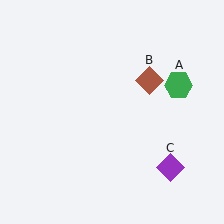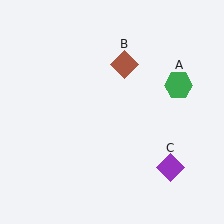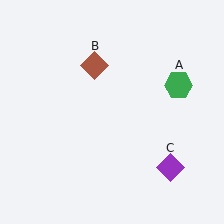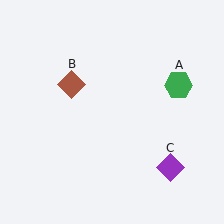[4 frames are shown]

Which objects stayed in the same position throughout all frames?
Green hexagon (object A) and purple diamond (object C) remained stationary.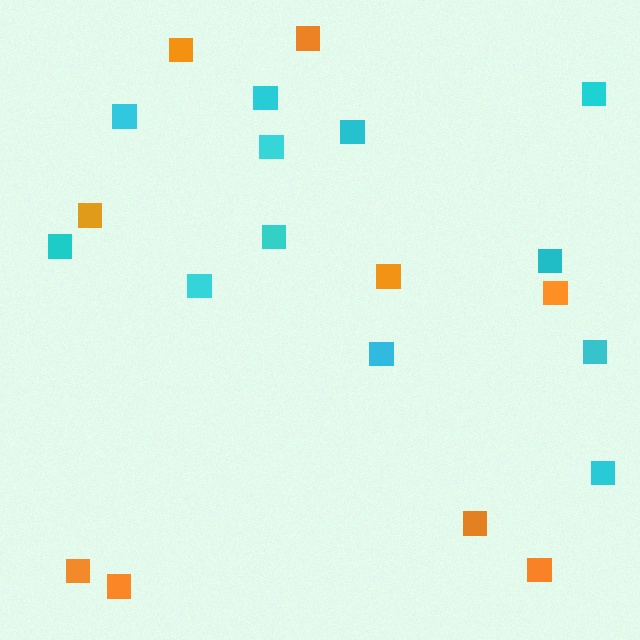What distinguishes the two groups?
There are 2 groups: one group of cyan squares (12) and one group of orange squares (9).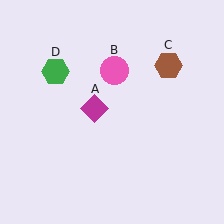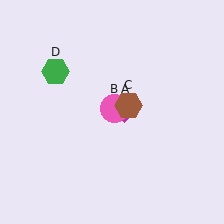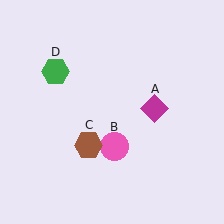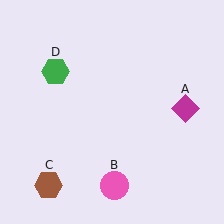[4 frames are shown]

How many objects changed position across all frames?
3 objects changed position: magenta diamond (object A), pink circle (object B), brown hexagon (object C).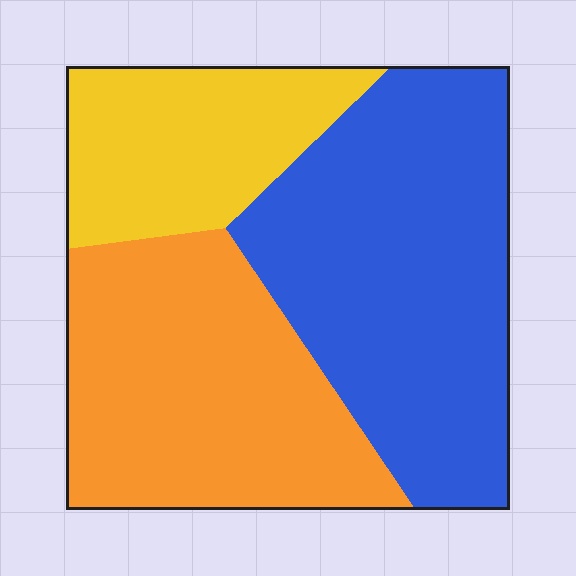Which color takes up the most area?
Blue, at roughly 45%.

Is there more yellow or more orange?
Orange.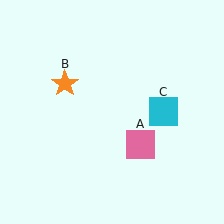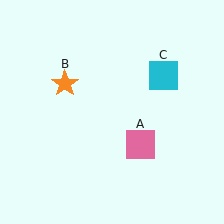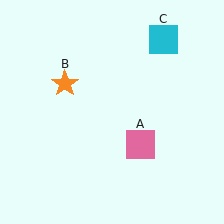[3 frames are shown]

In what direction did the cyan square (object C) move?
The cyan square (object C) moved up.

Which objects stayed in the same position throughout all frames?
Pink square (object A) and orange star (object B) remained stationary.